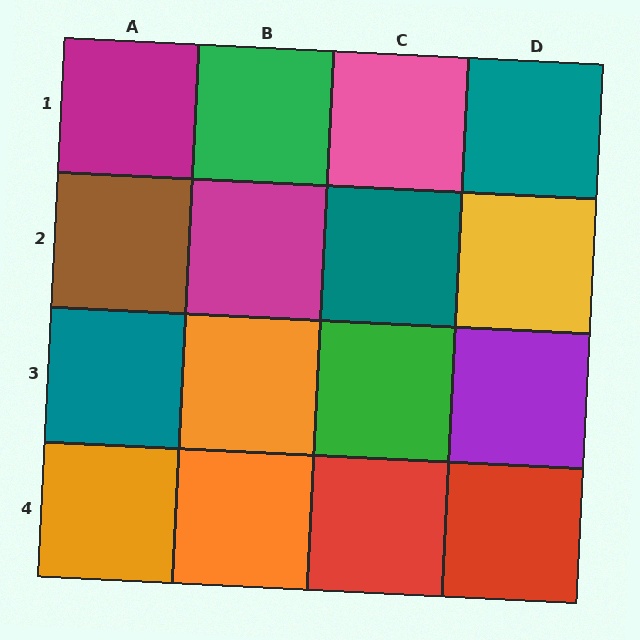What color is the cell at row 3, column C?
Green.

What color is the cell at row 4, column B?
Orange.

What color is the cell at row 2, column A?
Brown.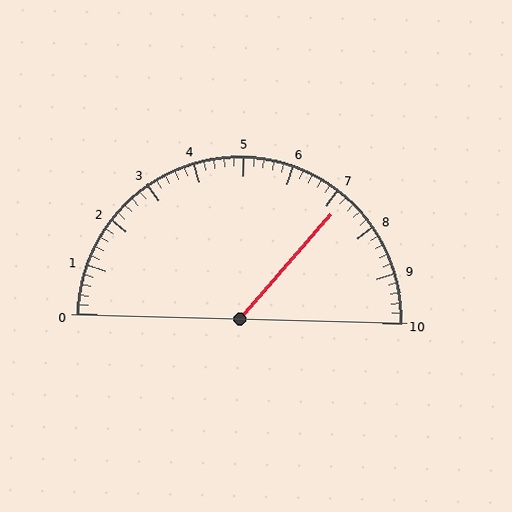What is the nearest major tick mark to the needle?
The nearest major tick mark is 7.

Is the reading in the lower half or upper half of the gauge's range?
The reading is in the upper half of the range (0 to 10).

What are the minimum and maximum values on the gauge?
The gauge ranges from 0 to 10.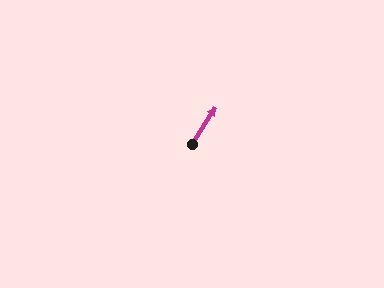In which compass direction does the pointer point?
Northeast.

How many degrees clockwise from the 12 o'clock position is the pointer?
Approximately 33 degrees.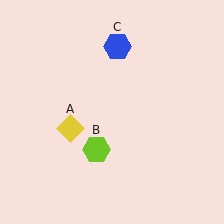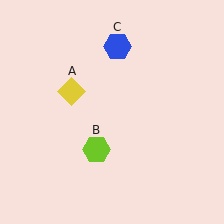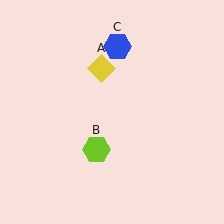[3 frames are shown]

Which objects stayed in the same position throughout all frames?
Lime hexagon (object B) and blue hexagon (object C) remained stationary.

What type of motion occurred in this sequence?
The yellow diamond (object A) rotated clockwise around the center of the scene.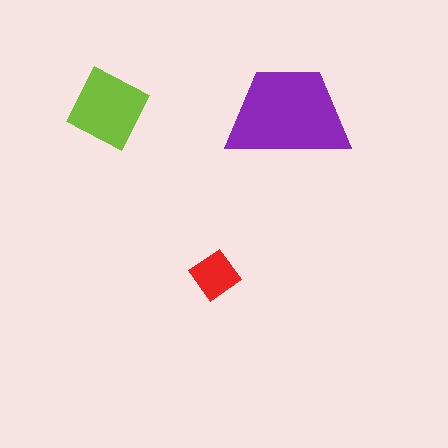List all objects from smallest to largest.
The red diamond, the lime diamond, the purple trapezoid.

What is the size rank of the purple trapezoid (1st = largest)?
1st.